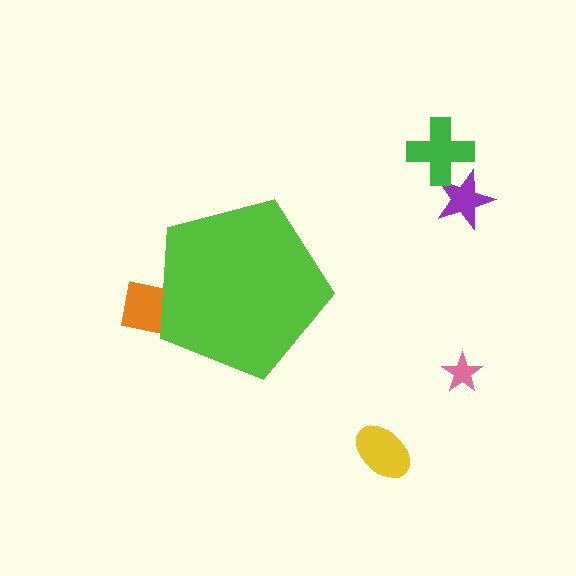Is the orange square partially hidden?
Yes, the orange square is partially hidden behind the lime pentagon.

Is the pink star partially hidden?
No, the pink star is fully visible.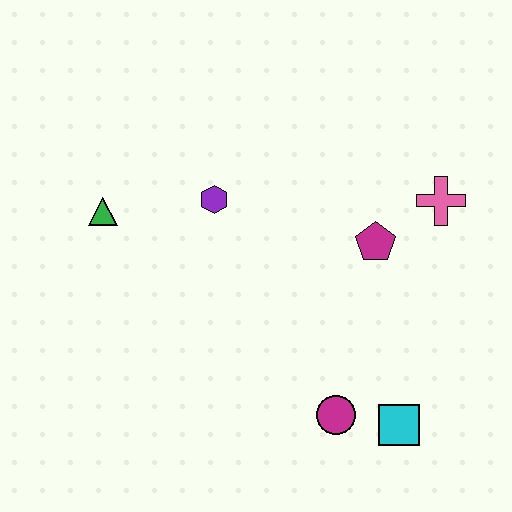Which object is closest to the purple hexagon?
The green triangle is closest to the purple hexagon.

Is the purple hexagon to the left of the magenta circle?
Yes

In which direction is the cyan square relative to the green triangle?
The cyan square is to the right of the green triangle.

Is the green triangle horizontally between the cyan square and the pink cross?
No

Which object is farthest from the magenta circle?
The green triangle is farthest from the magenta circle.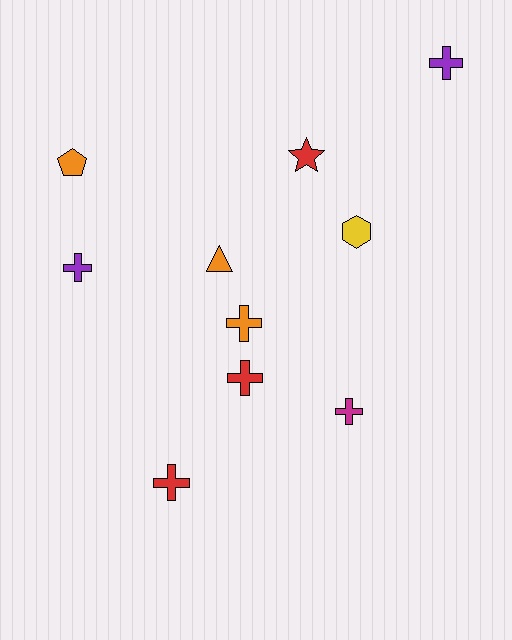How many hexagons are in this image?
There is 1 hexagon.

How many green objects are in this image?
There are no green objects.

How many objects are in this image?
There are 10 objects.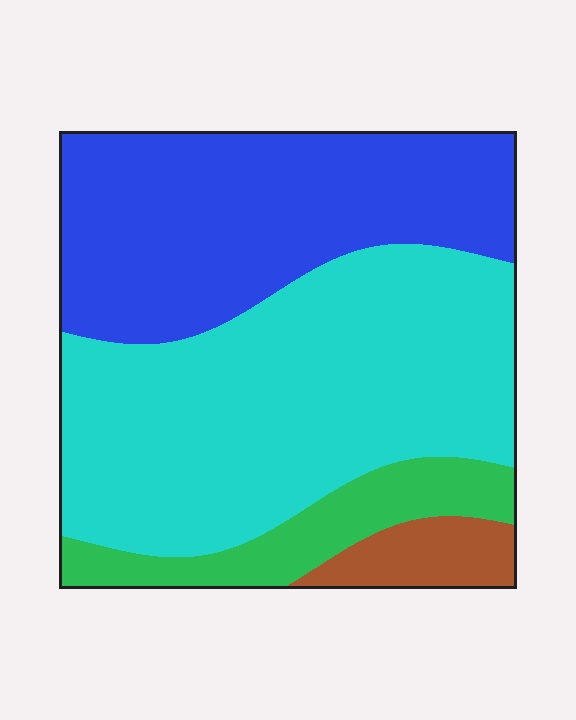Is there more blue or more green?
Blue.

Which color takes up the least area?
Brown, at roughly 5%.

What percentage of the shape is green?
Green takes up about one eighth (1/8) of the shape.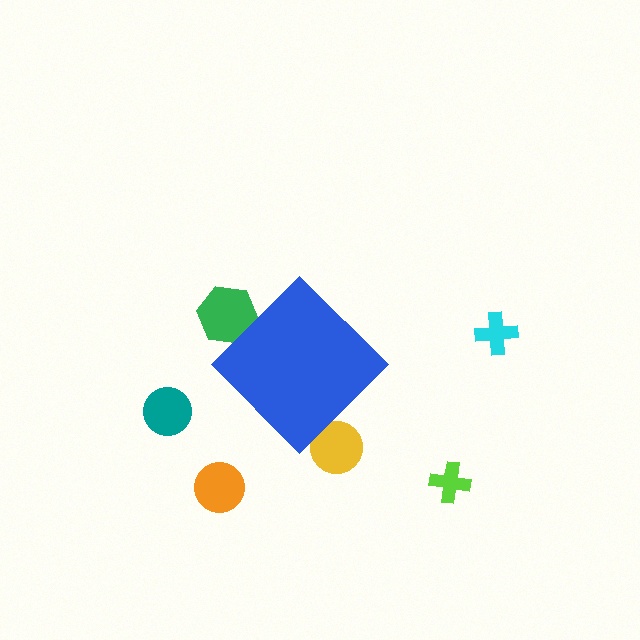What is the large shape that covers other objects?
A blue diamond.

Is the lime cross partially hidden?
No, the lime cross is fully visible.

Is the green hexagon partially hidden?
Yes, the green hexagon is partially hidden behind the blue diamond.